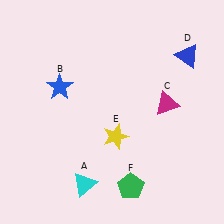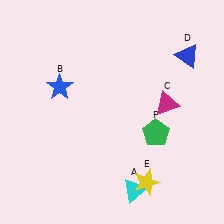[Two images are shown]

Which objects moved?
The objects that moved are: the cyan triangle (A), the yellow star (E), the green pentagon (F).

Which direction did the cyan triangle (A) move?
The cyan triangle (A) moved right.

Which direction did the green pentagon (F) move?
The green pentagon (F) moved up.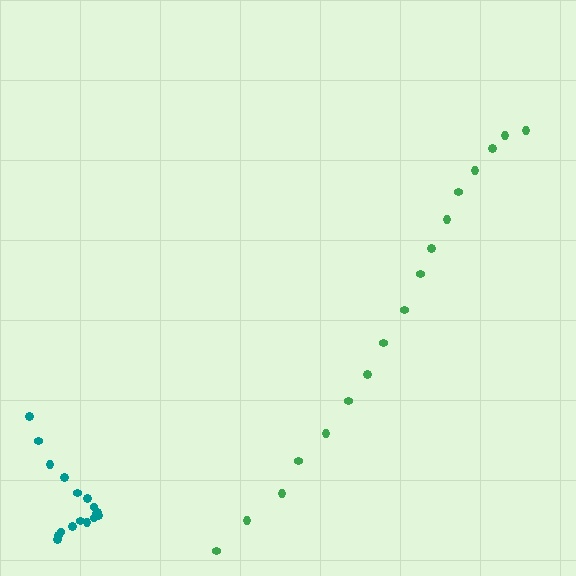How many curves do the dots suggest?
There are 2 distinct paths.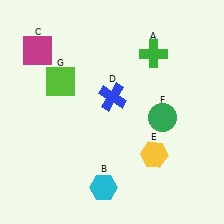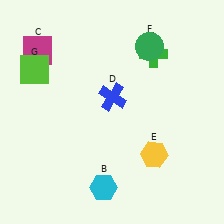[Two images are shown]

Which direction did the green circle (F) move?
The green circle (F) moved up.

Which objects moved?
The objects that moved are: the green circle (F), the lime square (G).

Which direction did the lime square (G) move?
The lime square (G) moved left.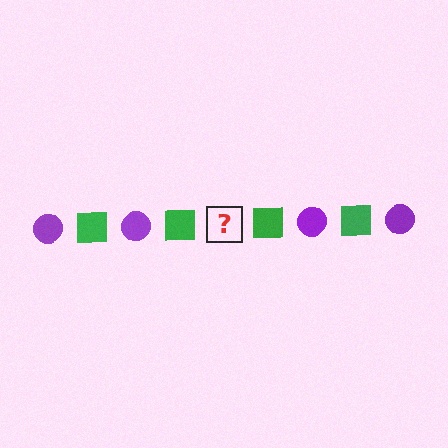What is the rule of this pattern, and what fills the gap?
The rule is that the pattern alternates between purple circle and green square. The gap should be filled with a purple circle.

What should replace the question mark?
The question mark should be replaced with a purple circle.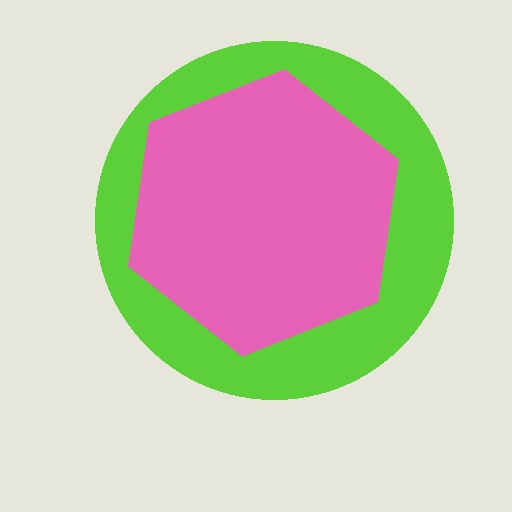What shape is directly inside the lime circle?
The pink hexagon.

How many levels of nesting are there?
2.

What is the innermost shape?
The pink hexagon.